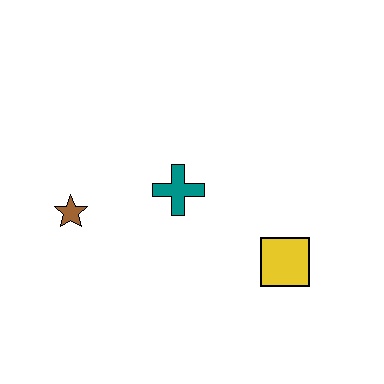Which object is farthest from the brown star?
The yellow square is farthest from the brown star.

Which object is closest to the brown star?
The teal cross is closest to the brown star.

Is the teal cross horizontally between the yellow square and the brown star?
Yes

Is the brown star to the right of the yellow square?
No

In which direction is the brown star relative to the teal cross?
The brown star is to the left of the teal cross.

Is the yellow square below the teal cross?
Yes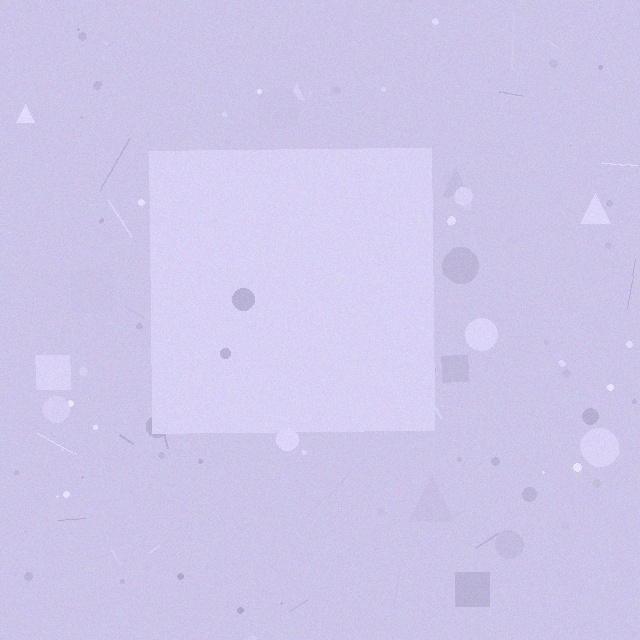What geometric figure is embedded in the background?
A square is embedded in the background.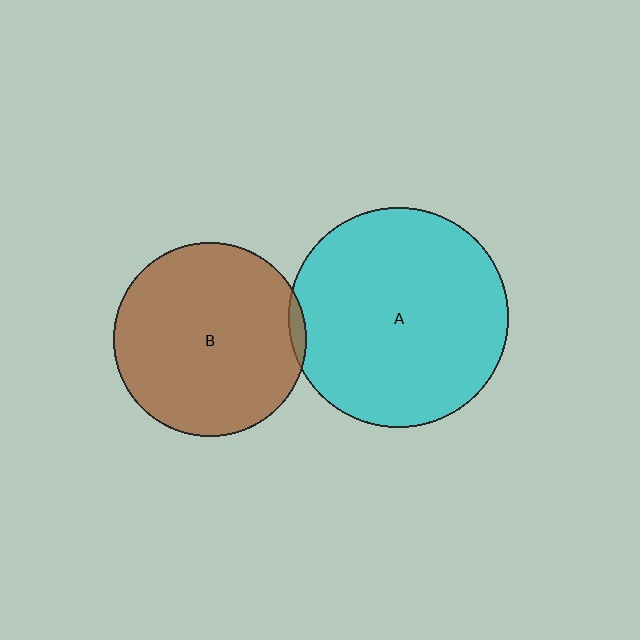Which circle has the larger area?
Circle A (cyan).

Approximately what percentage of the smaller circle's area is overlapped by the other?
Approximately 5%.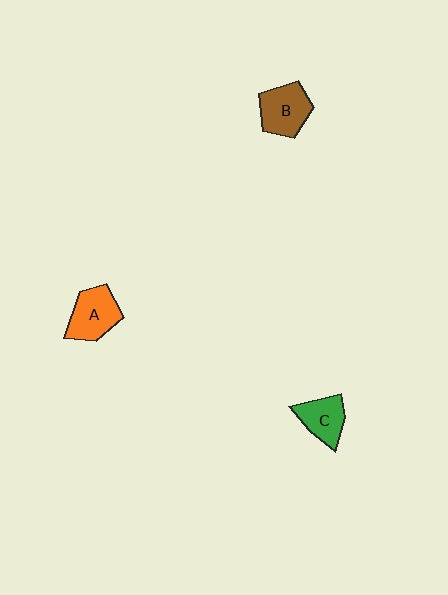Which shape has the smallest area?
Shape C (green).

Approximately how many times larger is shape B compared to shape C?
Approximately 1.2 times.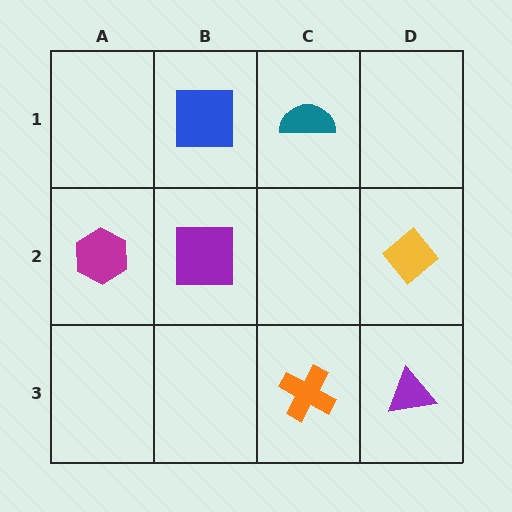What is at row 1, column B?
A blue square.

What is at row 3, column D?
A purple triangle.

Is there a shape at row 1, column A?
No, that cell is empty.